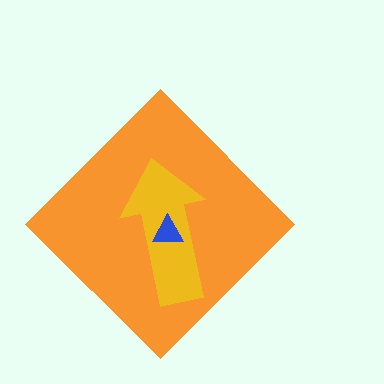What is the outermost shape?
The orange diamond.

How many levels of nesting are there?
3.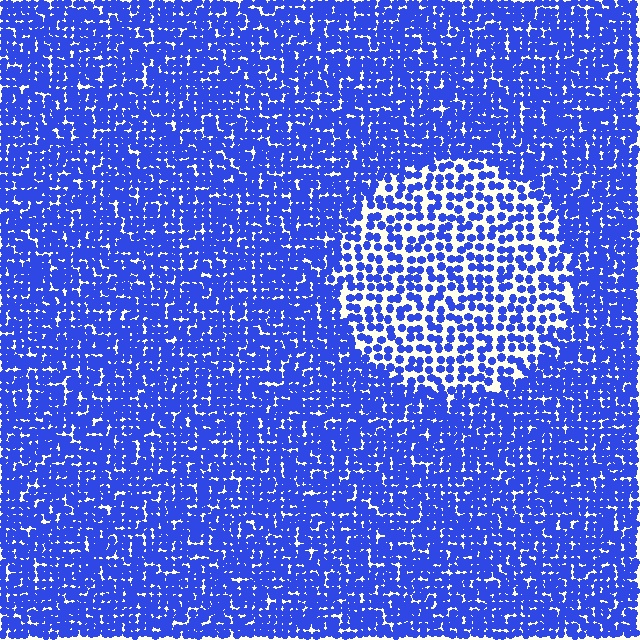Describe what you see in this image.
The image contains small blue elements arranged at two different densities. A circle-shaped region is visible where the elements are less densely packed than the surrounding area.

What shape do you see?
I see a circle.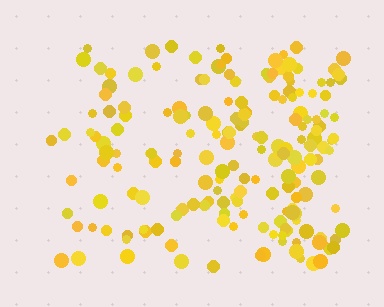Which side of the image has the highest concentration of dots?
The right.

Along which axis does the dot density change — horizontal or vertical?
Horizontal.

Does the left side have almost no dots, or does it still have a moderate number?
Still a moderate number, just noticeably fewer than the right.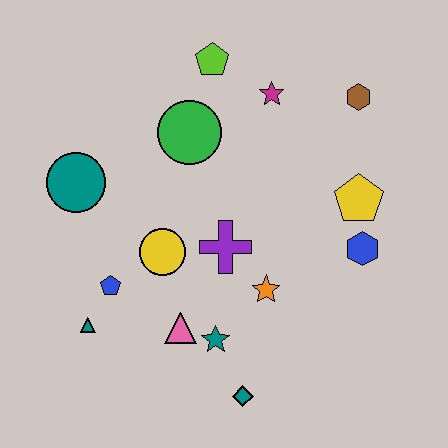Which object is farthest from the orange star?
The lime pentagon is farthest from the orange star.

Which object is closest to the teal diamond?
The teal star is closest to the teal diamond.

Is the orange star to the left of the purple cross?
No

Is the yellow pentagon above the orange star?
Yes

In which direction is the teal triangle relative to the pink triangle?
The teal triangle is to the left of the pink triangle.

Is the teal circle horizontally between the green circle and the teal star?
No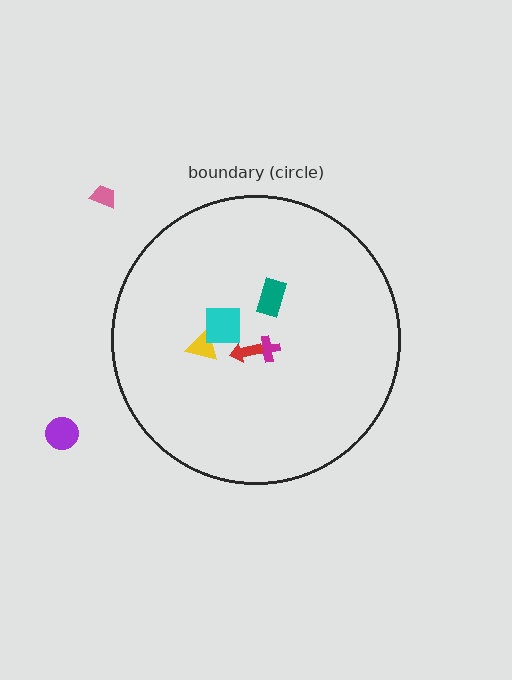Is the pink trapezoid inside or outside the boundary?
Outside.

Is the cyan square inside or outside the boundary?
Inside.